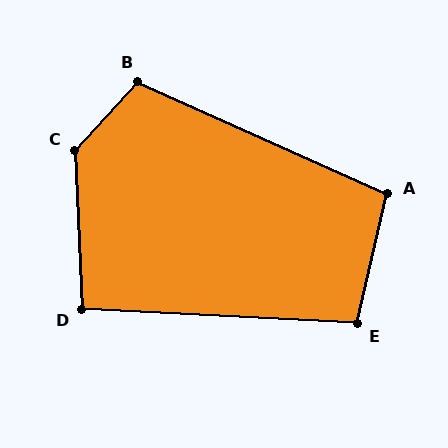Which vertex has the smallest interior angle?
D, at approximately 95 degrees.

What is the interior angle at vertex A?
Approximately 101 degrees (obtuse).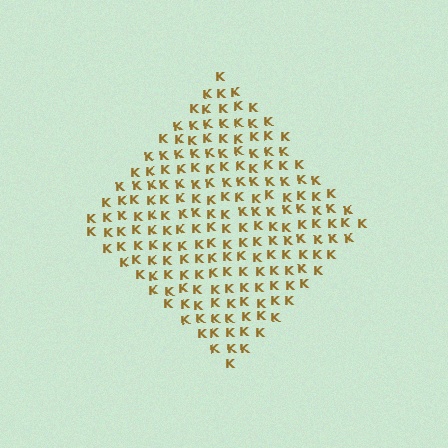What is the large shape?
The large shape is a diamond.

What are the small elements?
The small elements are letter K's.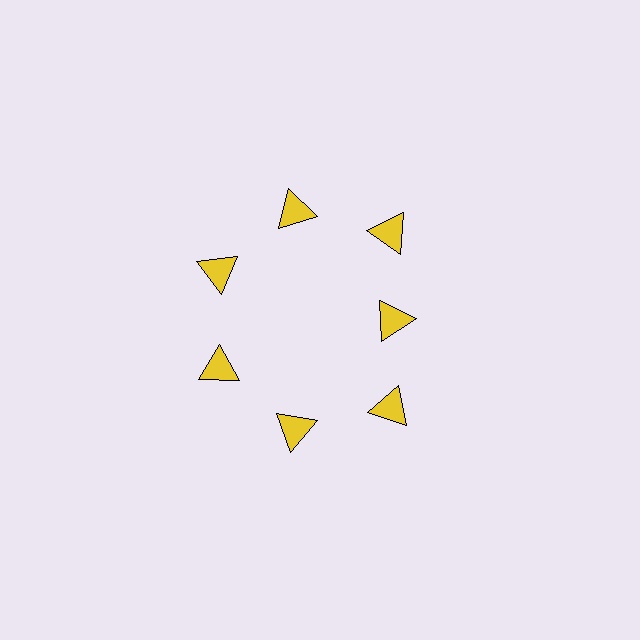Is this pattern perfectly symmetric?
No. The 7 yellow triangles are arranged in a ring, but one element near the 3 o'clock position is pulled inward toward the center, breaking the 7-fold rotational symmetry.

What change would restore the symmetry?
The symmetry would be restored by moving it outward, back onto the ring so that all 7 triangles sit at equal angles and equal distance from the center.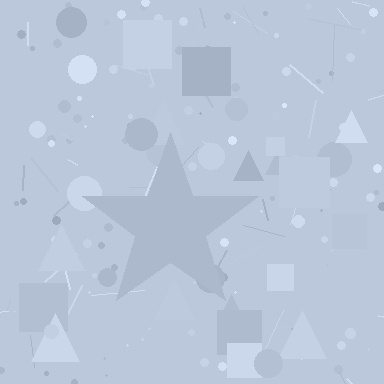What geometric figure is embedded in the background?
A star is embedded in the background.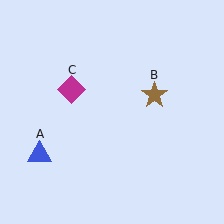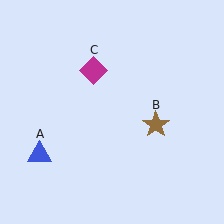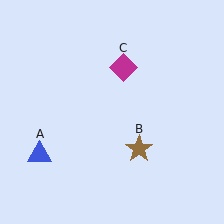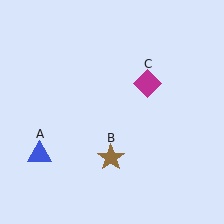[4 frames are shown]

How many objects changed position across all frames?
2 objects changed position: brown star (object B), magenta diamond (object C).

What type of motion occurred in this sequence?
The brown star (object B), magenta diamond (object C) rotated clockwise around the center of the scene.